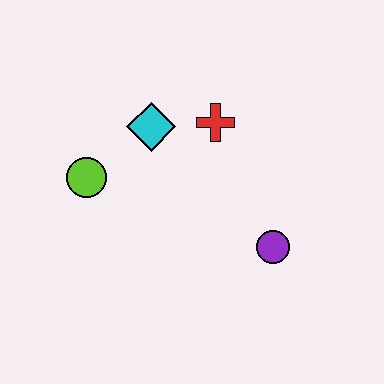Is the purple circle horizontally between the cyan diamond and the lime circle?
No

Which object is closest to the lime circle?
The cyan diamond is closest to the lime circle.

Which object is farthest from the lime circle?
The purple circle is farthest from the lime circle.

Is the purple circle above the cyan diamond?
No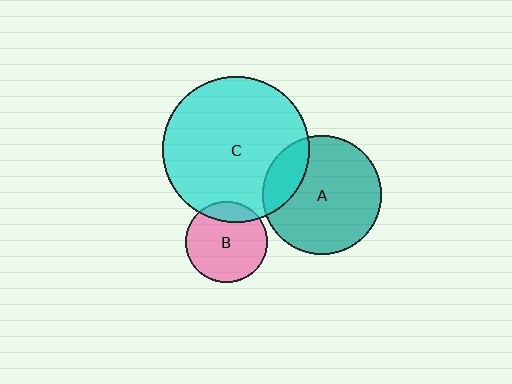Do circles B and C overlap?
Yes.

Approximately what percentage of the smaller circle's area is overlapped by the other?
Approximately 15%.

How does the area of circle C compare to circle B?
Approximately 3.2 times.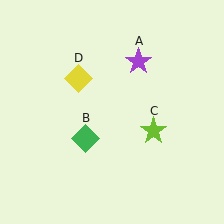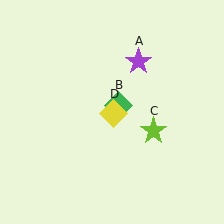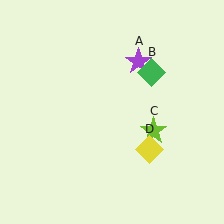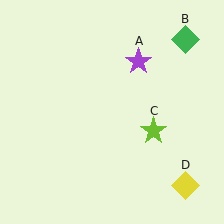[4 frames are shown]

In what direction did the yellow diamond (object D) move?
The yellow diamond (object D) moved down and to the right.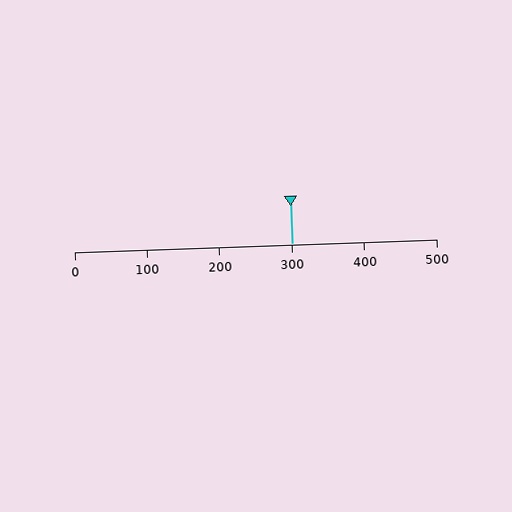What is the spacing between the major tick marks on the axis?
The major ticks are spaced 100 apart.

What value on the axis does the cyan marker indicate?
The marker indicates approximately 300.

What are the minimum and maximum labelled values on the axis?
The axis runs from 0 to 500.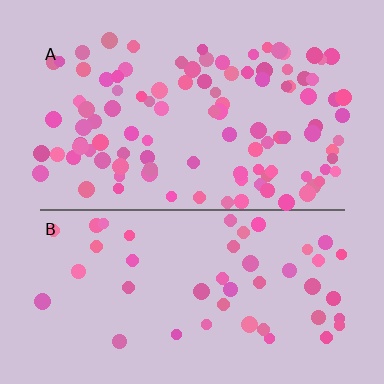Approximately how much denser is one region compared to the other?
Approximately 2.2× — region A over region B.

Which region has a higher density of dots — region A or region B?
A (the top).